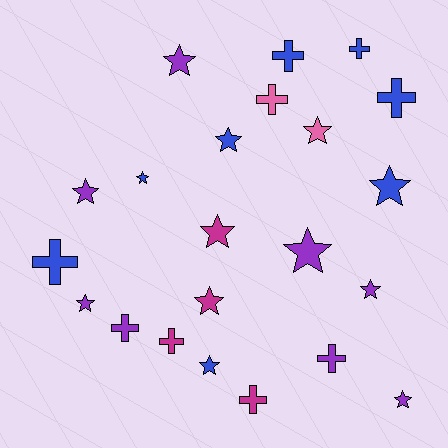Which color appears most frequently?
Blue, with 8 objects.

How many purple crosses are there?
There are 2 purple crosses.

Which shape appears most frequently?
Star, with 13 objects.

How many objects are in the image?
There are 22 objects.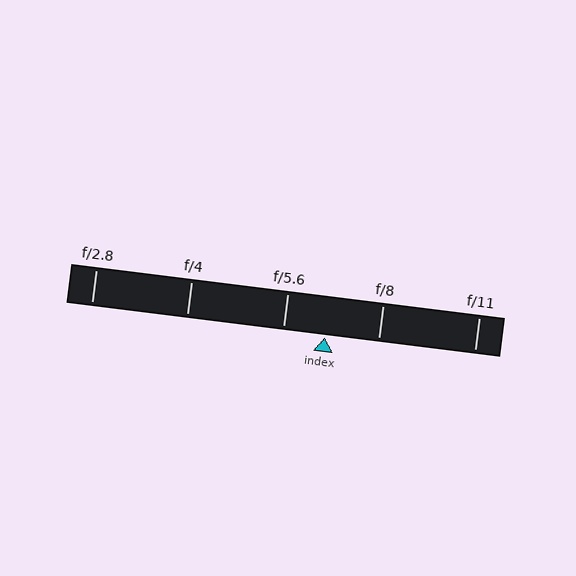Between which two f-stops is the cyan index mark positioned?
The index mark is between f/5.6 and f/8.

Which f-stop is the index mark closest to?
The index mark is closest to f/5.6.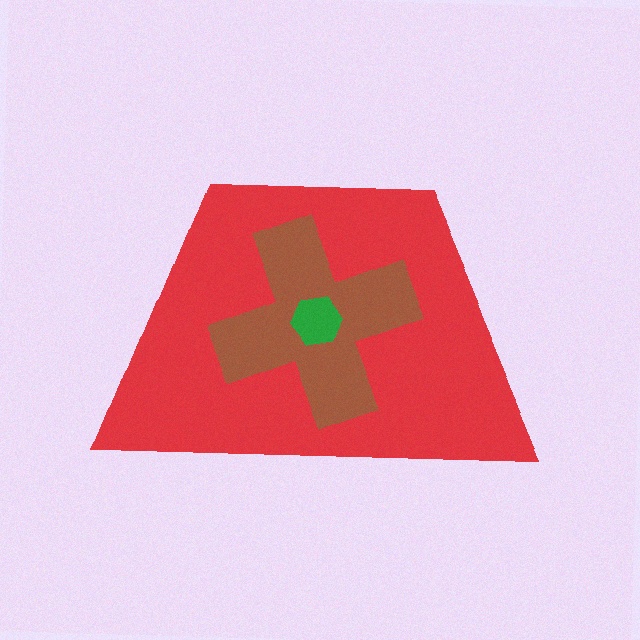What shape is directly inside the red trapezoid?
The brown cross.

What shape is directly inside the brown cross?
The green hexagon.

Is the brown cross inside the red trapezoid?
Yes.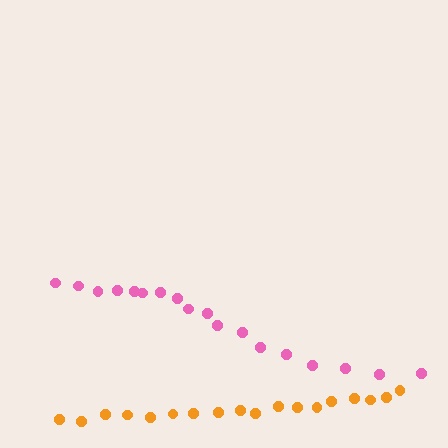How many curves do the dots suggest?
There are 2 distinct paths.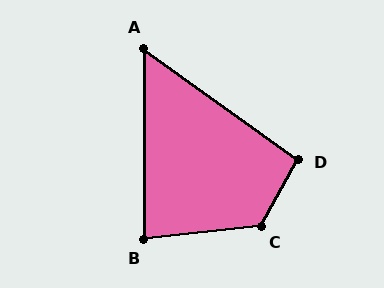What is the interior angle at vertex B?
Approximately 83 degrees (acute).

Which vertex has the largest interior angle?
C, at approximately 126 degrees.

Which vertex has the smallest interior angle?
A, at approximately 54 degrees.